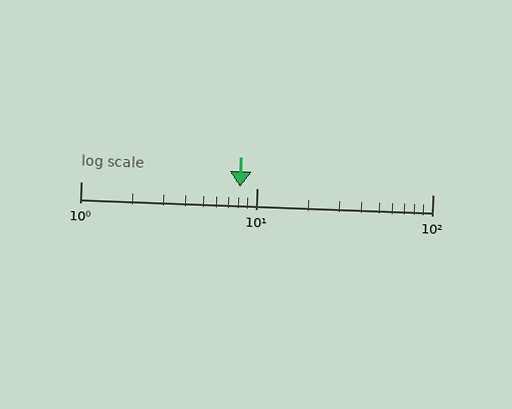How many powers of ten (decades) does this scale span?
The scale spans 2 decades, from 1 to 100.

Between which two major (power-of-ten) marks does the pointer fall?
The pointer is between 1 and 10.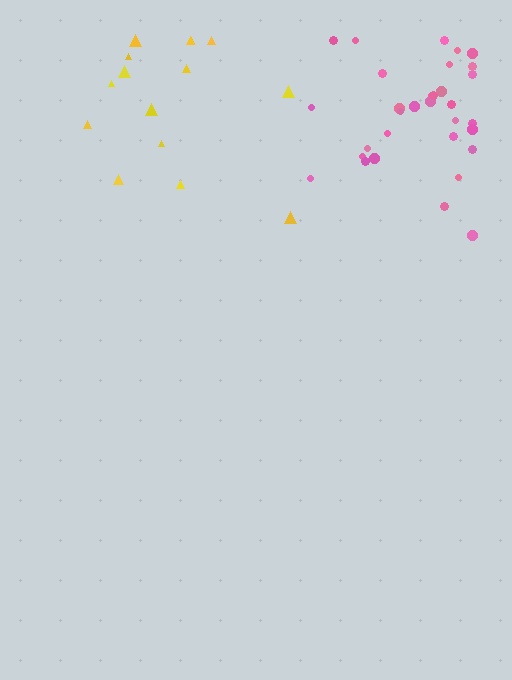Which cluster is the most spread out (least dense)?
Yellow.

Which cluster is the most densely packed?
Pink.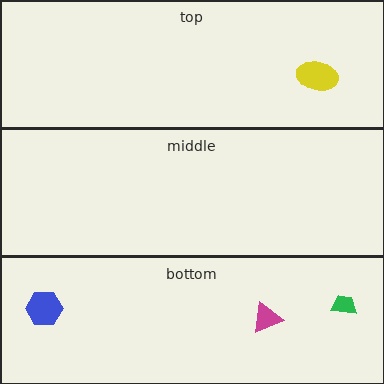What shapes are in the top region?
The yellow ellipse.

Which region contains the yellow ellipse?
The top region.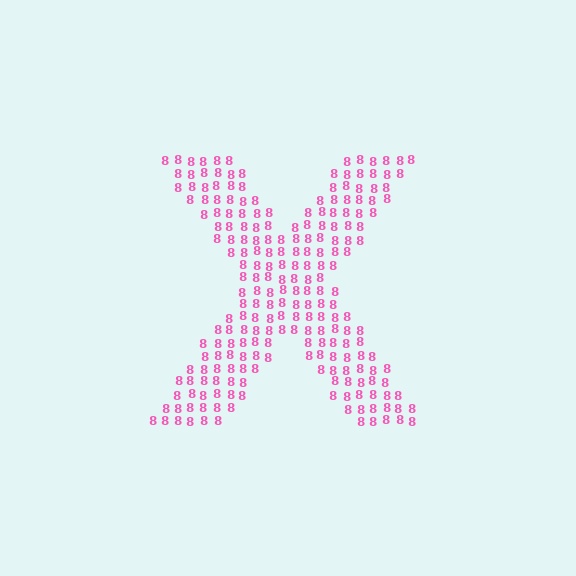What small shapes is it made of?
It is made of small digit 8's.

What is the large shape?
The large shape is the letter X.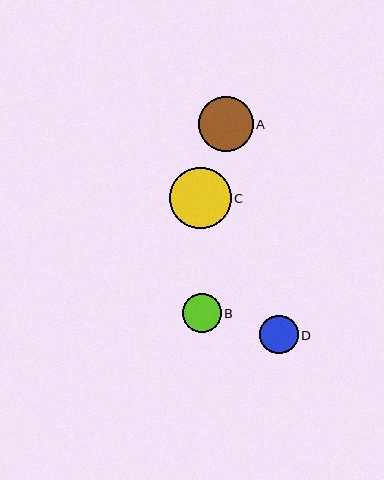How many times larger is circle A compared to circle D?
Circle A is approximately 1.4 times the size of circle D.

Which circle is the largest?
Circle C is the largest with a size of approximately 62 pixels.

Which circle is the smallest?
Circle B is the smallest with a size of approximately 38 pixels.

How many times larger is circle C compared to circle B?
Circle C is approximately 1.6 times the size of circle B.